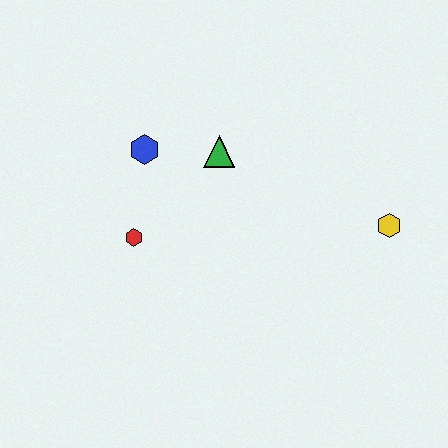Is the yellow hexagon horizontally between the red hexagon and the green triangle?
No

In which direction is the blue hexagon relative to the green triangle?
The blue hexagon is to the left of the green triangle.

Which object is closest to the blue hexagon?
The green triangle is closest to the blue hexagon.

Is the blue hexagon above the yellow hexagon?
Yes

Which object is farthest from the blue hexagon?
The yellow hexagon is farthest from the blue hexagon.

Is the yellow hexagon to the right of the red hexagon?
Yes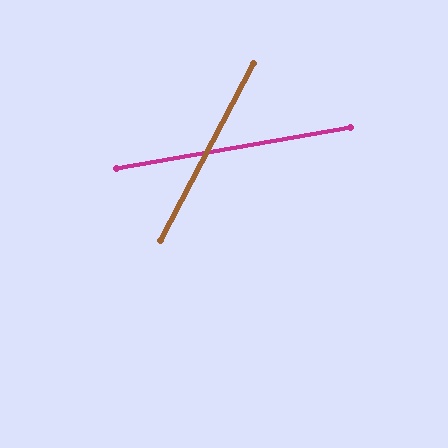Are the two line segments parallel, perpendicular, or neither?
Neither parallel nor perpendicular — they differ by about 52°.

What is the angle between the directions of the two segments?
Approximately 52 degrees.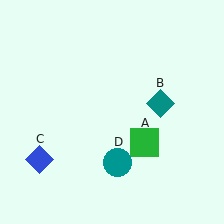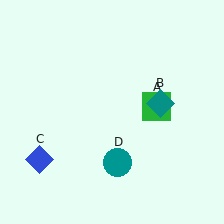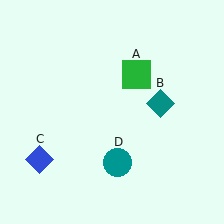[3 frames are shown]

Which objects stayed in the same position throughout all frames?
Teal diamond (object B) and blue diamond (object C) and teal circle (object D) remained stationary.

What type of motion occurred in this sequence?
The green square (object A) rotated counterclockwise around the center of the scene.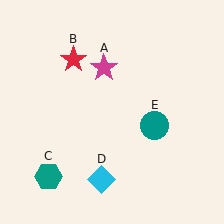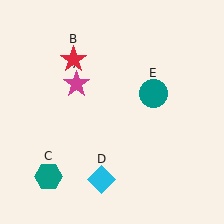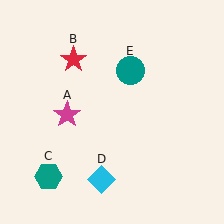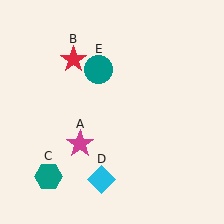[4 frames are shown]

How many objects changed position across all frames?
2 objects changed position: magenta star (object A), teal circle (object E).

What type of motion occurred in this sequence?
The magenta star (object A), teal circle (object E) rotated counterclockwise around the center of the scene.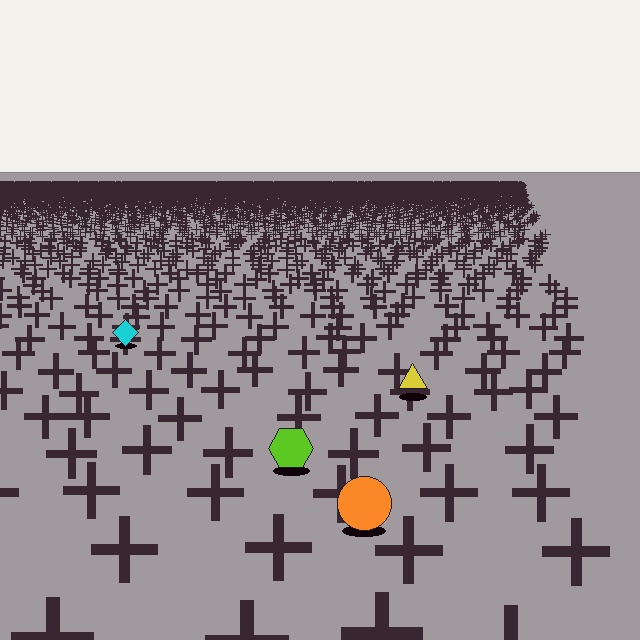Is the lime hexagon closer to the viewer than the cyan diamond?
Yes. The lime hexagon is closer — you can tell from the texture gradient: the ground texture is coarser near it.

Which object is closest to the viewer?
The orange circle is closest. The texture marks near it are larger and more spread out.